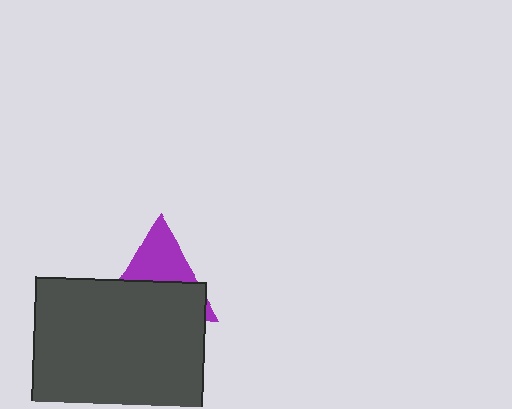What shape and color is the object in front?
The object in front is a dark gray square.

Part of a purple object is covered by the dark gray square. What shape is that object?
It is a triangle.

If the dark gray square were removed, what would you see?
You would see the complete purple triangle.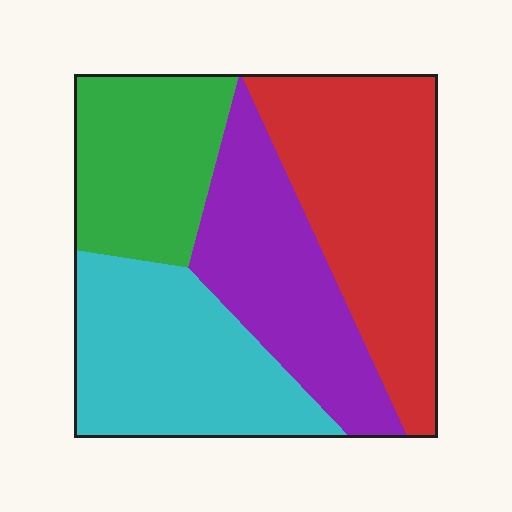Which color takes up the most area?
Red, at roughly 30%.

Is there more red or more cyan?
Red.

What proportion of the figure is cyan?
Cyan covers 26% of the figure.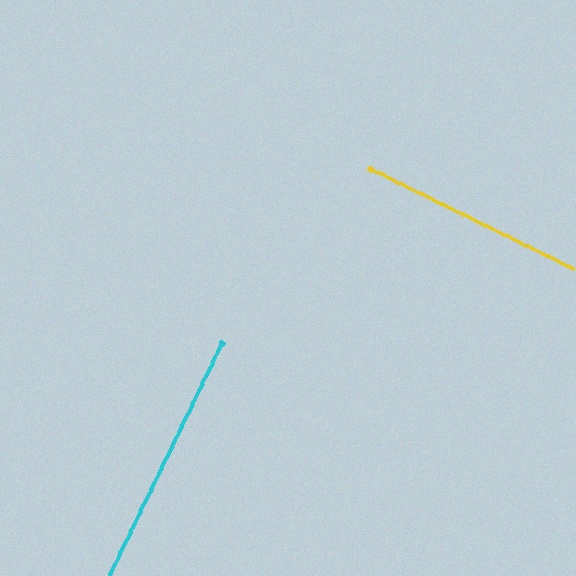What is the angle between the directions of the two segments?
Approximately 90 degrees.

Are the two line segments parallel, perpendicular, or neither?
Perpendicular — they meet at approximately 90°.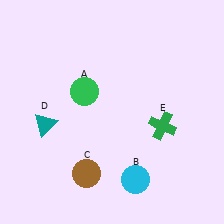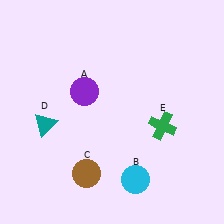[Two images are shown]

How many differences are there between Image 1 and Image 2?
There is 1 difference between the two images.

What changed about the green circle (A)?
In Image 1, A is green. In Image 2, it changed to purple.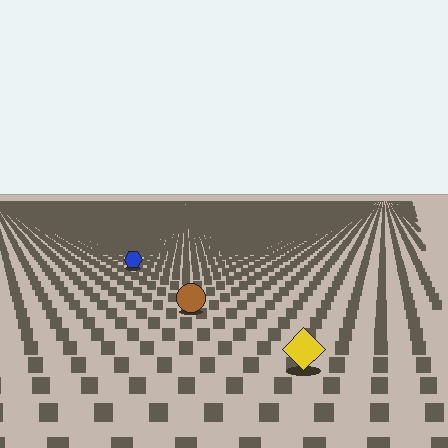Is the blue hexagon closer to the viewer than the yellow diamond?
No. The yellow diamond is closer — you can tell from the texture gradient: the ground texture is coarser near it.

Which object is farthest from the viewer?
The blue hexagon is farthest from the viewer. It appears smaller and the ground texture around it is denser.